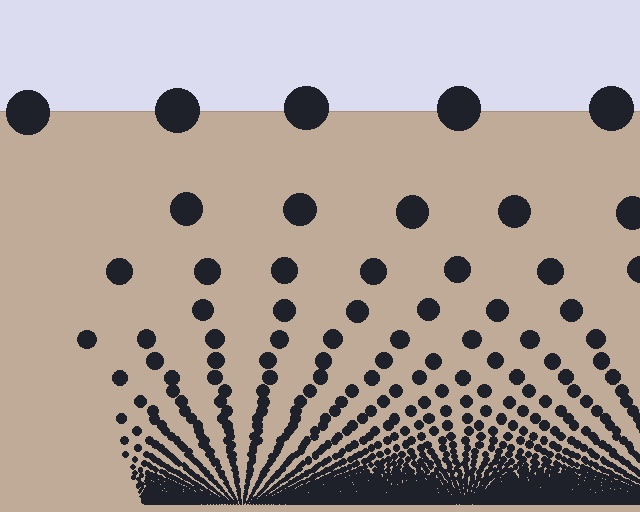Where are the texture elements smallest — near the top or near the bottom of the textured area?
Near the bottom.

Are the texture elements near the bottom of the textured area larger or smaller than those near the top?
Smaller. The gradient is inverted — elements near the bottom are smaller and denser.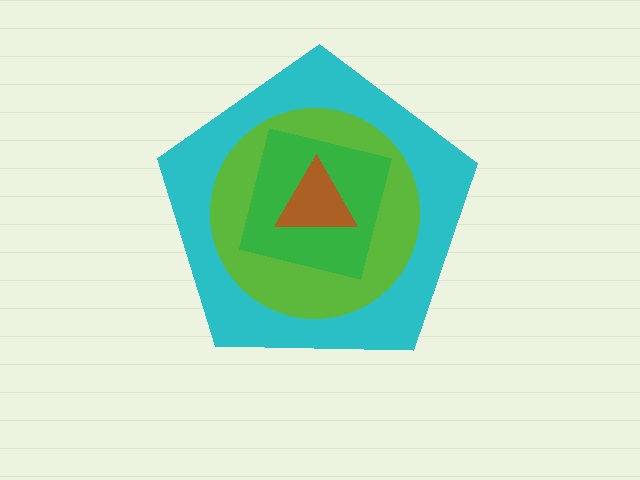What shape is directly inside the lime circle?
The green square.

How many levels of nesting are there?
4.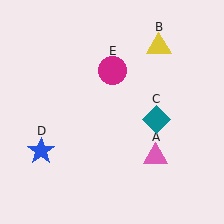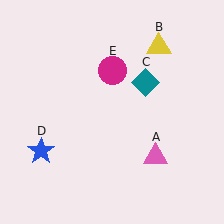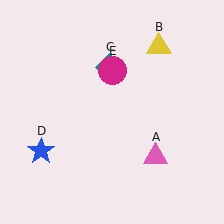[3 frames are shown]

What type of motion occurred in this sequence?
The teal diamond (object C) rotated counterclockwise around the center of the scene.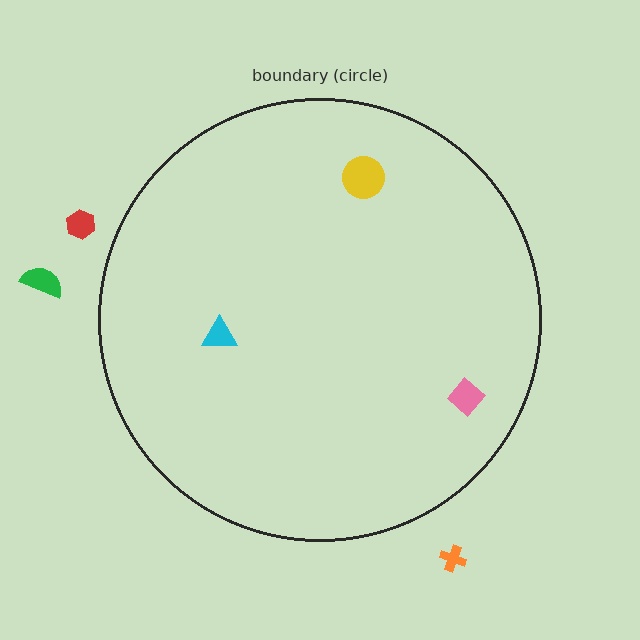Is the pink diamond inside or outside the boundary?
Inside.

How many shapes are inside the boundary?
3 inside, 3 outside.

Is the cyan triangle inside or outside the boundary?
Inside.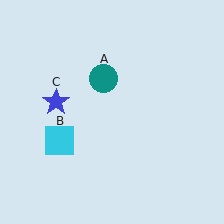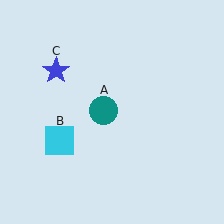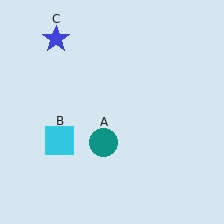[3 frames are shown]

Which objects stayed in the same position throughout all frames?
Cyan square (object B) remained stationary.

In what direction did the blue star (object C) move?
The blue star (object C) moved up.